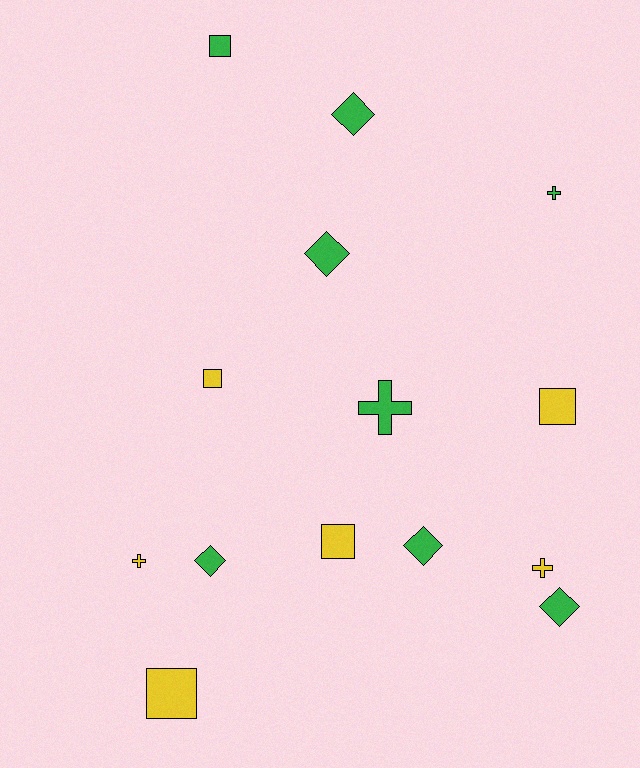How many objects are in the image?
There are 14 objects.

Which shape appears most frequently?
Diamond, with 5 objects.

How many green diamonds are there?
There are 5 green diamonds.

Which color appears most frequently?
Green, with 8 objects.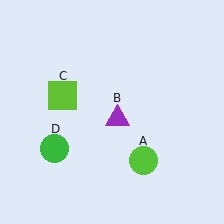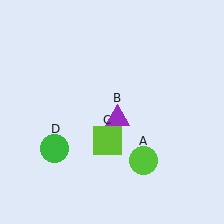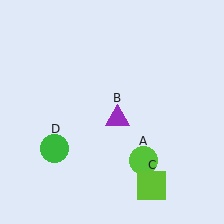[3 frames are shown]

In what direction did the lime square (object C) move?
The lime square (object C) moved down and to the right.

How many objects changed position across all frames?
1 object changed position: lime square (object C).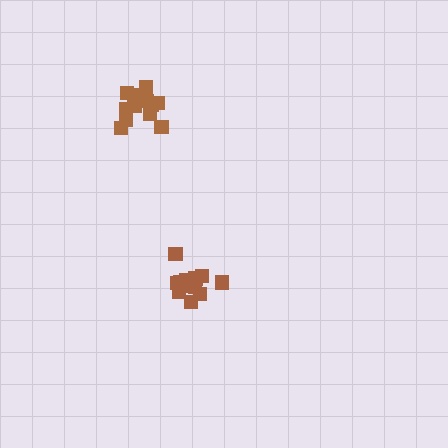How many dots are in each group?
Group 1: 14 dots, Group 2: 15 dots (29 total).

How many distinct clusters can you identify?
There are 2 distinct clusters.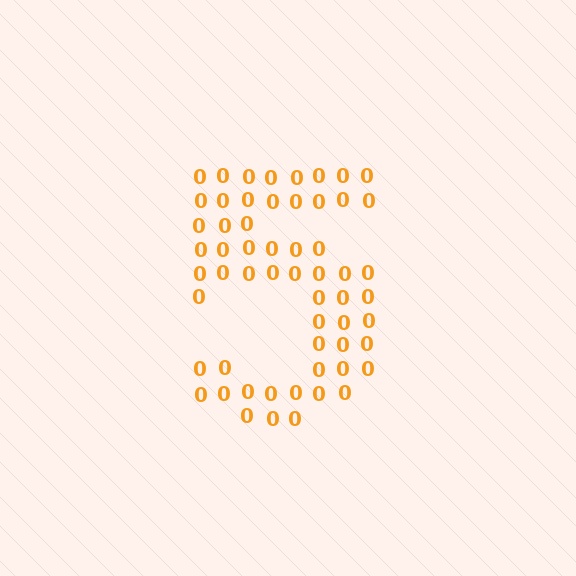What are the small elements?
The small elements are digit 0's.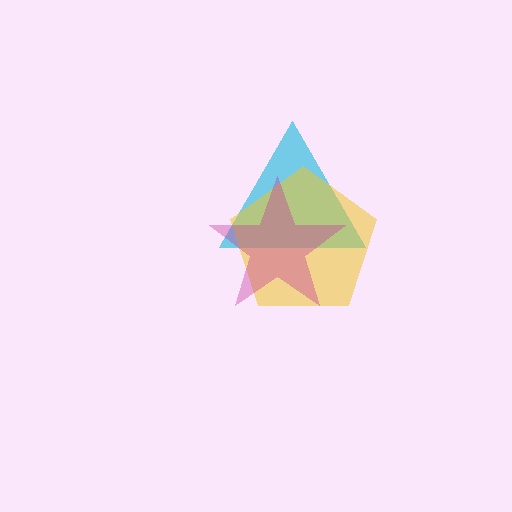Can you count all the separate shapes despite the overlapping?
Yes, there are 3 separate shapes.